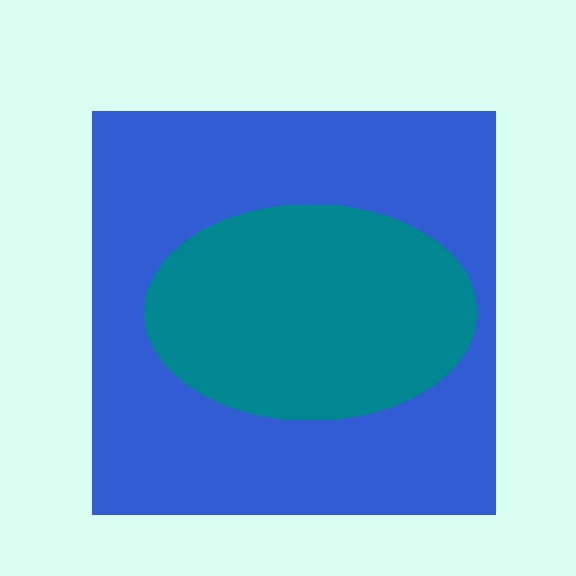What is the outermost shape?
The blue square.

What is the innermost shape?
The teal ellipse.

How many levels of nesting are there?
2.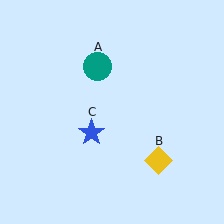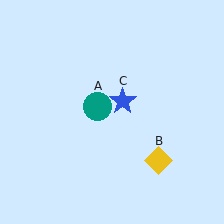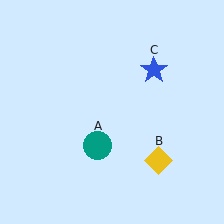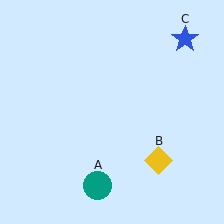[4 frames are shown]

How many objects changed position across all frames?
2 objects changed position: teal circle (object A), blue star (object C).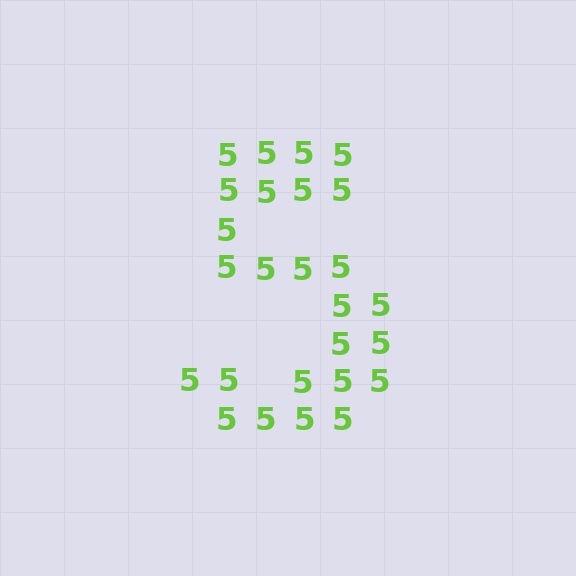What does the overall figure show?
The overall figure shows the digit 5.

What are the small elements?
The small elements are digit 5's.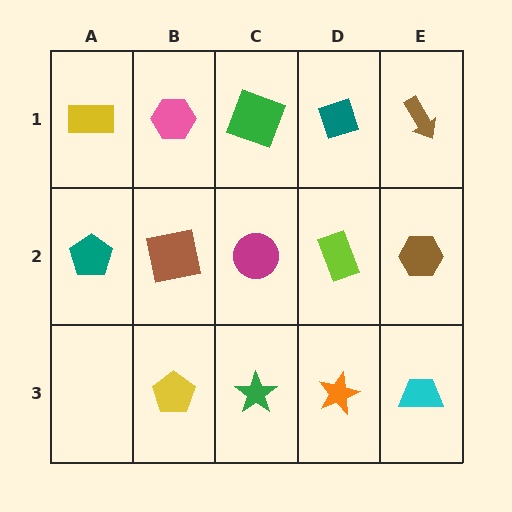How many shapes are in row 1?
5 shapes.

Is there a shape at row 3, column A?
No, that cell is empty.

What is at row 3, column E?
A cyan trapezoid.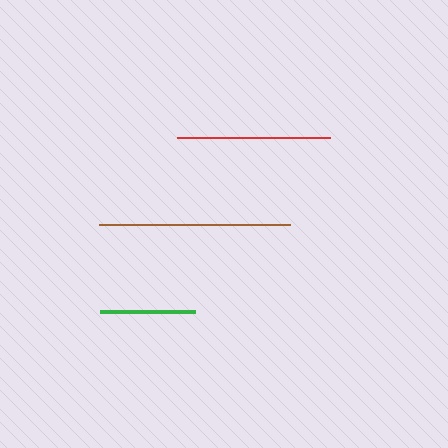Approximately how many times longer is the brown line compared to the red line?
The brown line is approximately 1.2 times the length of the red line.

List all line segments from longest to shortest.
From longest to shortest: brown, red, green.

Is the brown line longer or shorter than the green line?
The brown line is longer than the green line.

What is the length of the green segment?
The green segment is approximately 95 pixels long.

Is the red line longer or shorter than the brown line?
The brown line is longer than the red line.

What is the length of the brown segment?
The brown segment is approximately 191 pixels long.